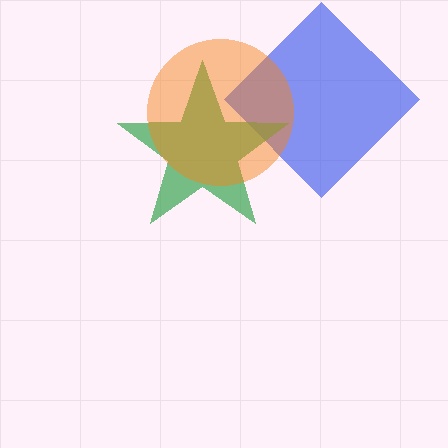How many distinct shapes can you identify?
There are 3 distinct shapes: a blue diamond, a green star, an orange circle.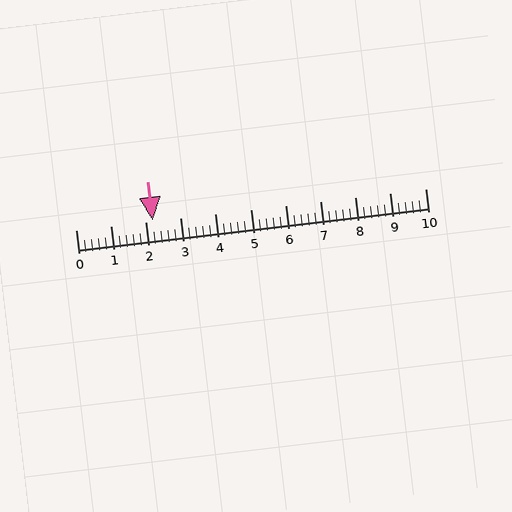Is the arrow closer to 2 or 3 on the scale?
The arrow is closer to 2.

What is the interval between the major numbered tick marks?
The major tick marks are spaced 1 units apart.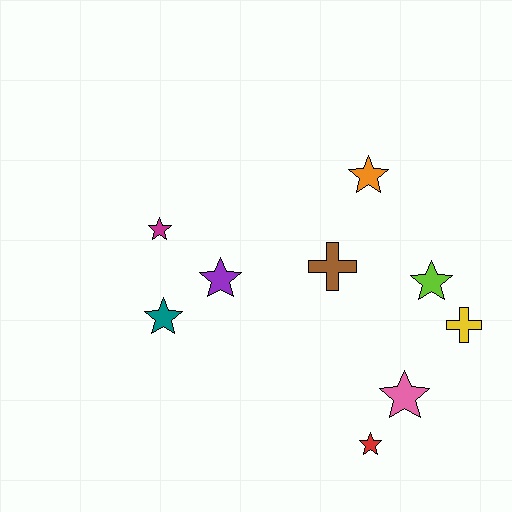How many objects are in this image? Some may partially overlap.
There are 9 objects.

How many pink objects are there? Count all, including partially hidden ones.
There is 1 pink object.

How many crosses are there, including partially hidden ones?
There are 2 crosses.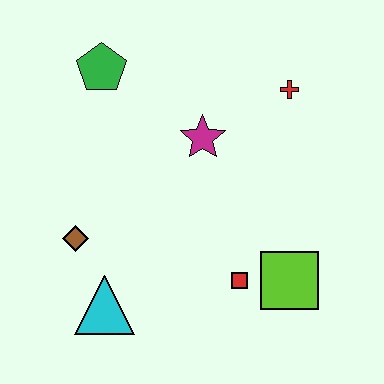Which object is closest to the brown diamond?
The cyan triangle is closest to the brown diamond.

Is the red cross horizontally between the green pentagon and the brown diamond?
No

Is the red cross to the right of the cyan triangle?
Yes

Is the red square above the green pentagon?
No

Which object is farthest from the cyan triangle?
The red cross is farthest from the cyan triangle.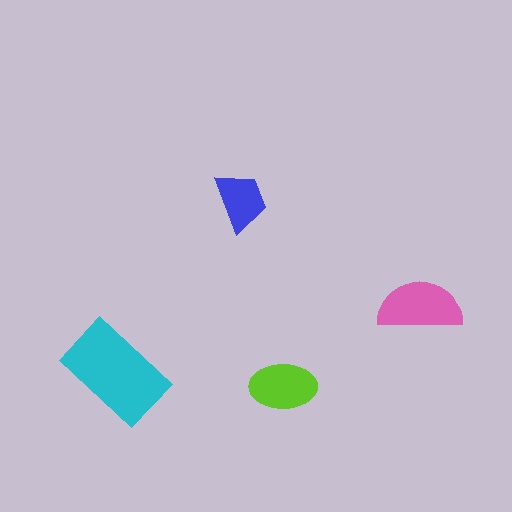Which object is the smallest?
The blue trapezoid.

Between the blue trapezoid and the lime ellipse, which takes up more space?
The lime ellipse.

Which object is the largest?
The cyan rectangle.